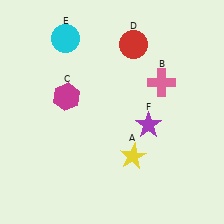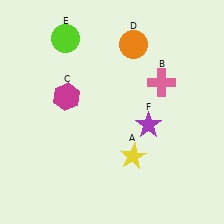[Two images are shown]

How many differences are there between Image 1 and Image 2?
There are 2 differences between the two images.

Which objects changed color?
D changed from red to orange. E changed from cyan to lime.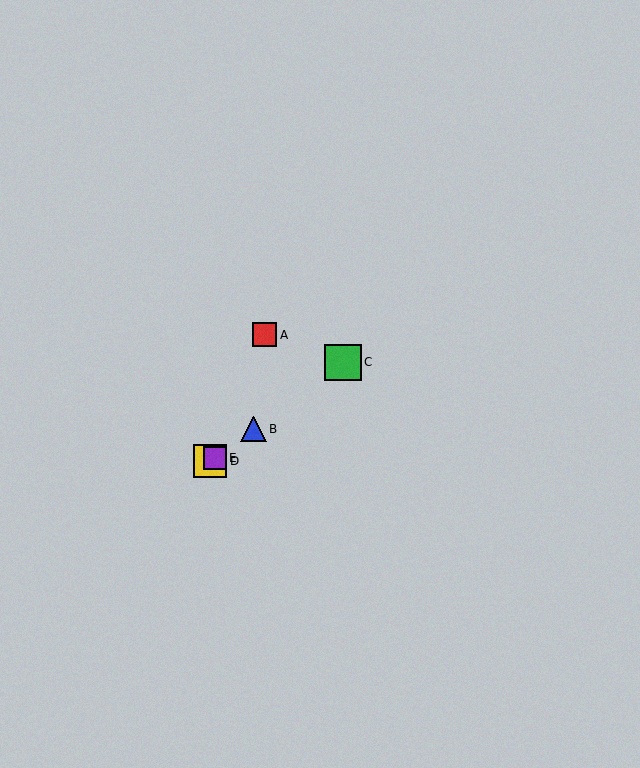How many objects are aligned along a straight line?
4 objects (B, C, D, E) are aligned along a straight line.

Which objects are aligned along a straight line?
Objects B, C, D, E are aligned along a straight line.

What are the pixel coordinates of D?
Object D is at (210, 462).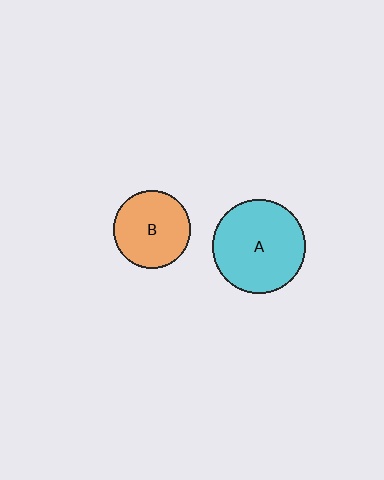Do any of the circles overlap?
No, none of the circles overlap.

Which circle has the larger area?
Circle A (cyan).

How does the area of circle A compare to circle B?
Approximately 1.5 times.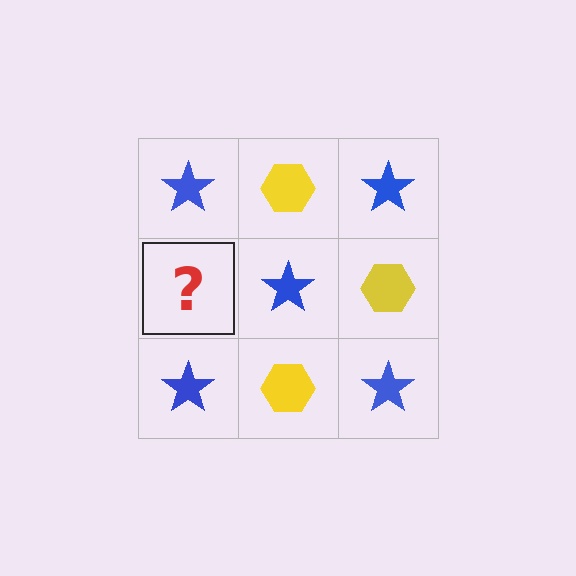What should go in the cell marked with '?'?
The missing cell should contain a yellow hexagon.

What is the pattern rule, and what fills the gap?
The rule is that it alternates blue star and yellow hexagon in a checkerboard pattern. The gap should be filled with a yellow hexagon.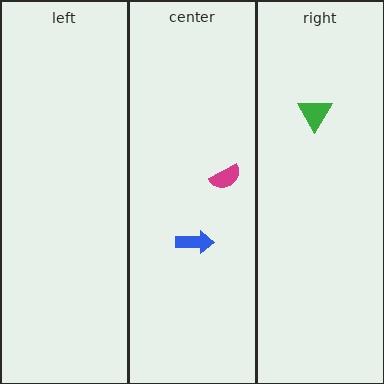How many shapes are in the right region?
1.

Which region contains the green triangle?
The right region.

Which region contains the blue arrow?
The center region.